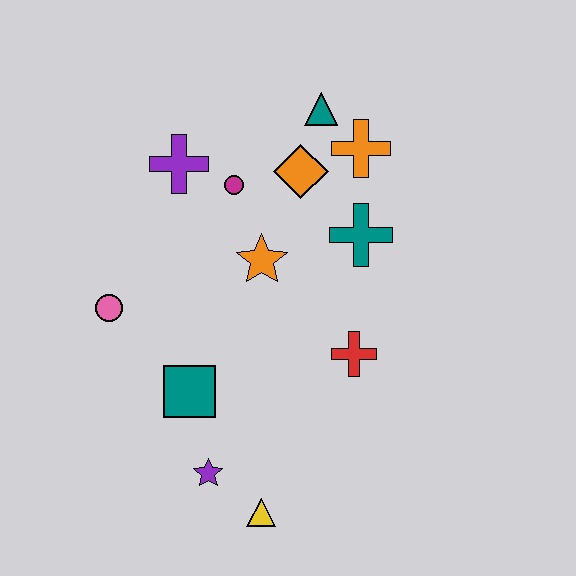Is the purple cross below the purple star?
No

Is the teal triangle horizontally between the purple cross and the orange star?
No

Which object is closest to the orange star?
The magenta circle is closest to the orange star.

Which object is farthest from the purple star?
The teal triangle is farthest from the purple star.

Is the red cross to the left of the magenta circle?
No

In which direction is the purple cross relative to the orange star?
The purple cross is above the orange star.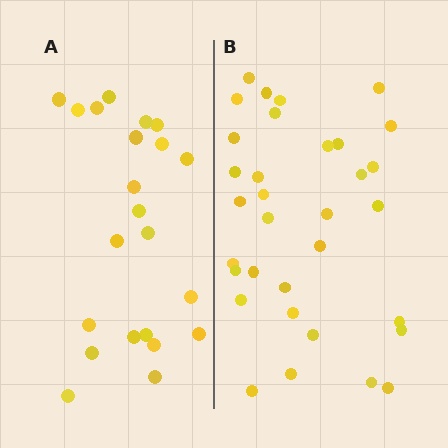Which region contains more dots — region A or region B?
Region B (the right region) has more dots.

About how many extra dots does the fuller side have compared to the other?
Region B has roughly 12 or so more dots than region A.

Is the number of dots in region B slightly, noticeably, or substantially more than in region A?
Region B has substantially more. The ratio is roughly 1.5 to 1.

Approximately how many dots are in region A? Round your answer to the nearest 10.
About 20 dots. (The exact count is 22, which rounds to 20.)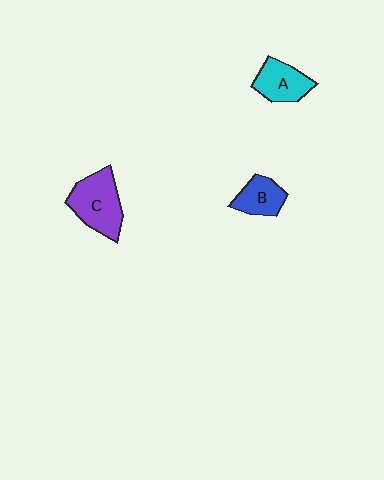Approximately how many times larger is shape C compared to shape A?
Approximately 1.4 times.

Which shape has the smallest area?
Shape B (blue).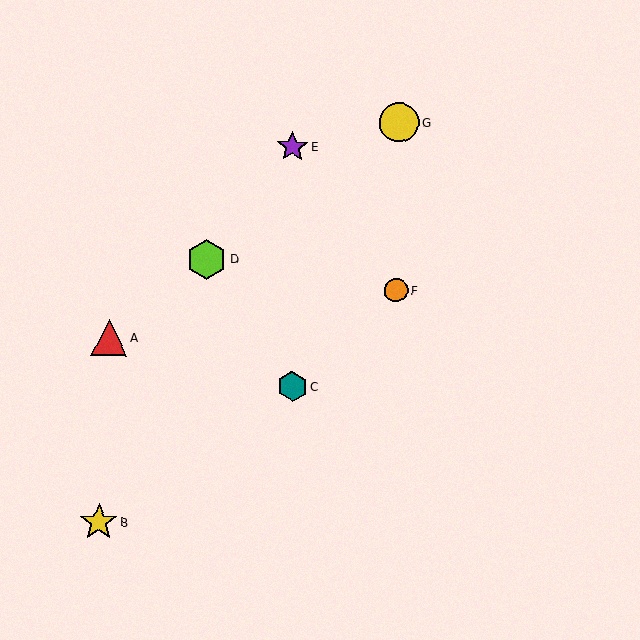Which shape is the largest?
The lime hexagon (labeled D) is the largest.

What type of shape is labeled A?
Shape A is a red triangle.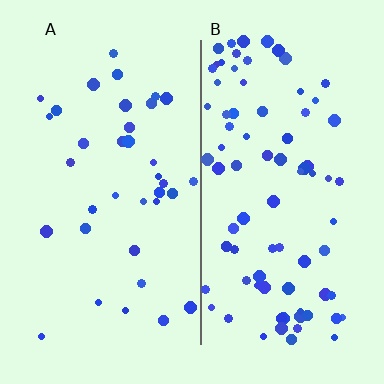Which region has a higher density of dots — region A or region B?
B (the right).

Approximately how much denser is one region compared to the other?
Approximately 2.3× — region B over region A.